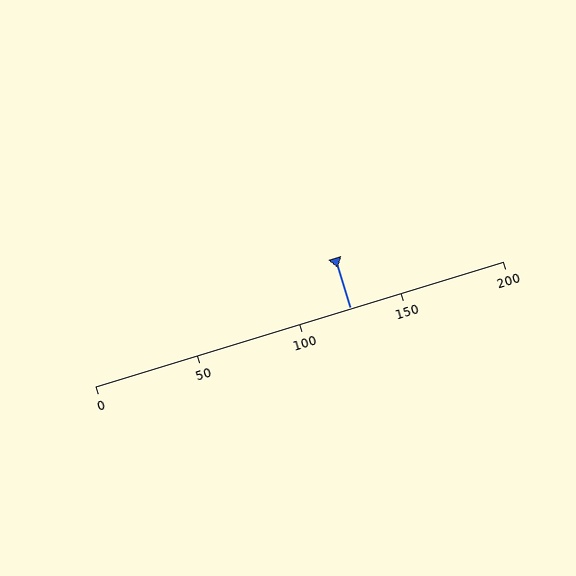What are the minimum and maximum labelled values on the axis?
The axis runs from 0 to 200.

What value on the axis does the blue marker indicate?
The marker indicates approximately 125.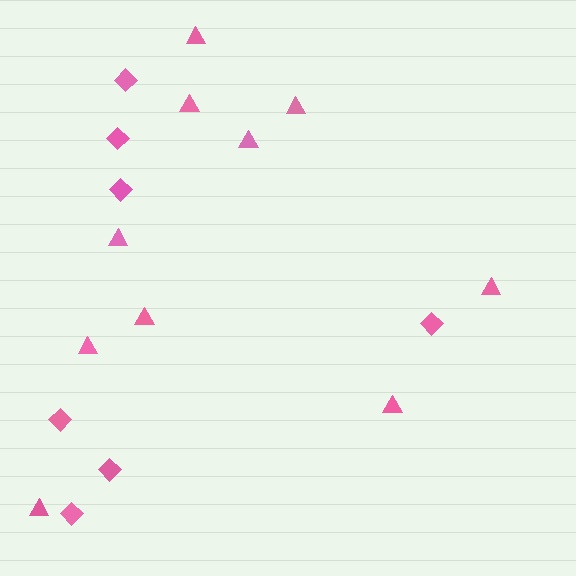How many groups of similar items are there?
There are 2 groups: one group of triangles (10) and one group of diamonds (7).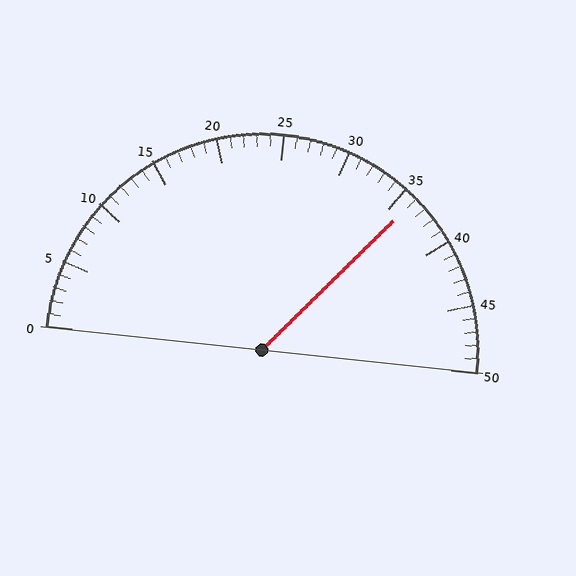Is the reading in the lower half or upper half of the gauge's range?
The reading is in the upper half of the range (0 to 50).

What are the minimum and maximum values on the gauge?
The gauge ranges from 0 to 50.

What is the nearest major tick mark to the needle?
The nearest major tick mark is 35.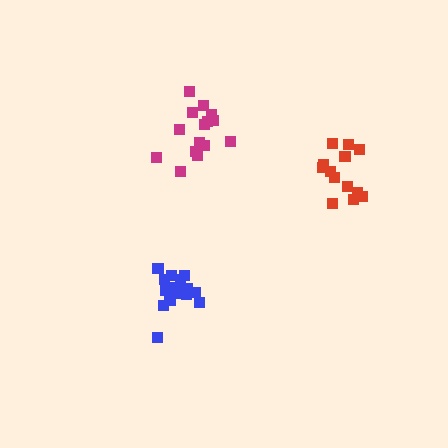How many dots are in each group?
Group 1: 15 dots, Group 2: 13 dots, Group 3: 17 dots (45 total).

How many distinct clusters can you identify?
There are 3 distinct clusters.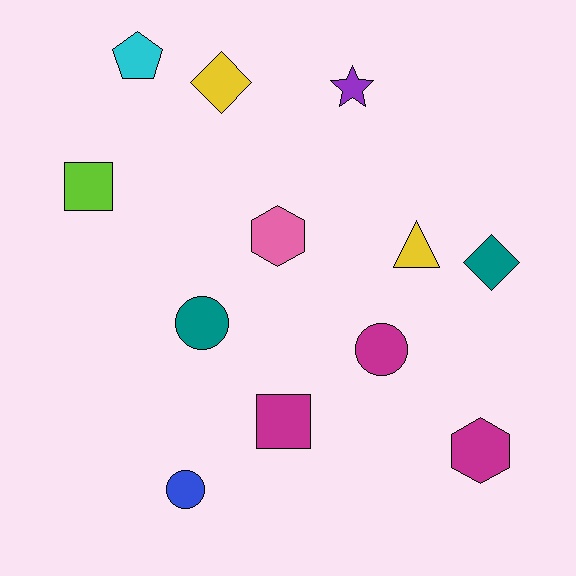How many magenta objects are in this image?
There are 3 magenta objects.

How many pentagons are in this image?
There is 1 pentagon.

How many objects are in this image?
There are 12 objects.